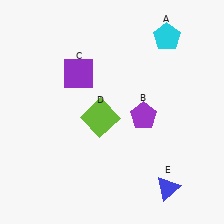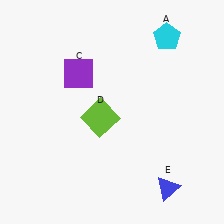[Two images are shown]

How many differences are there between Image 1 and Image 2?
There is 1 difference between the two images.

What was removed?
The purple pentagon (B) was removed in Image 2.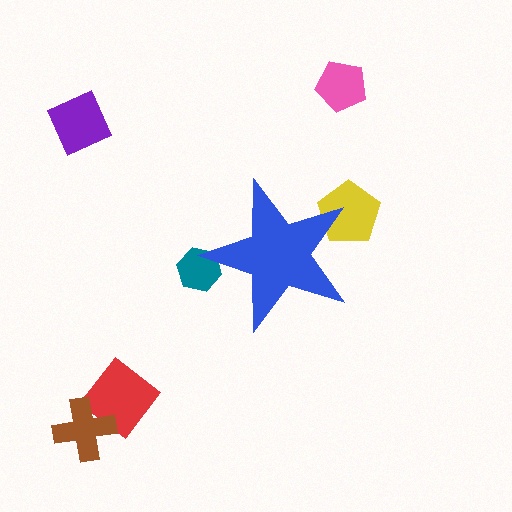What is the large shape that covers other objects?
A blue star.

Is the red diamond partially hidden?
No, the red diamond is fully visible.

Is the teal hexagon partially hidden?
Yes, the teal hexagon is partially hidden behind the blue star.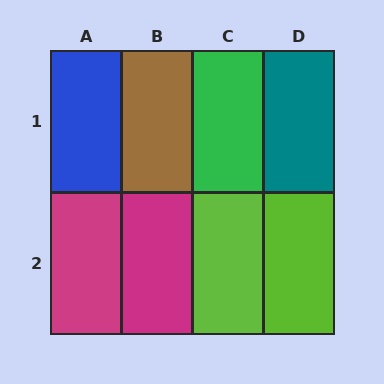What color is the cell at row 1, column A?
Blue.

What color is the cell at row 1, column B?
Brown.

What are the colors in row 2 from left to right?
Magenta, magenta, lime, lime.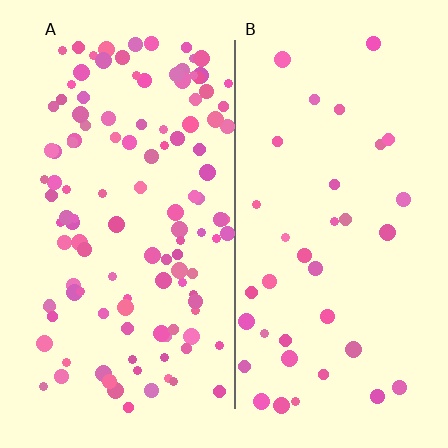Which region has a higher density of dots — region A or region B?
A (the left).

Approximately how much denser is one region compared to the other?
Approximately 3.1× — region A over region B.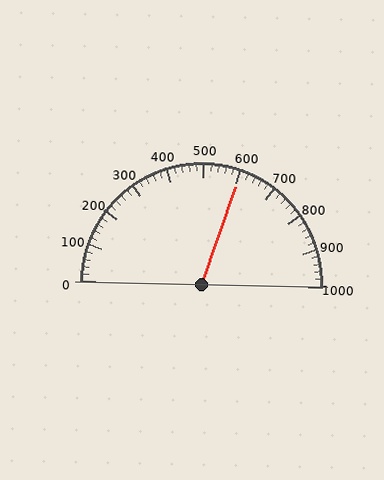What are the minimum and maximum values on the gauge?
The gauge ranges from 0 to 1000.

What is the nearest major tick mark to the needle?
The nearest major tick mark is 600.